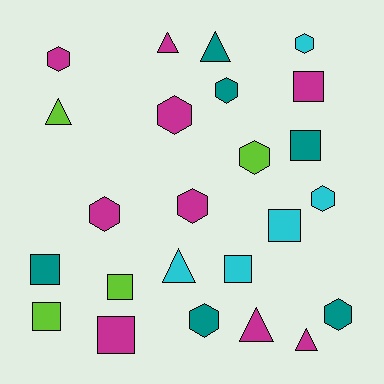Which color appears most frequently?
Magenta, with 9 objects.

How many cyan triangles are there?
There is 1 cyan triangle.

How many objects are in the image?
There are 24 objects.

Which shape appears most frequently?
Hexagon, with 10 objects.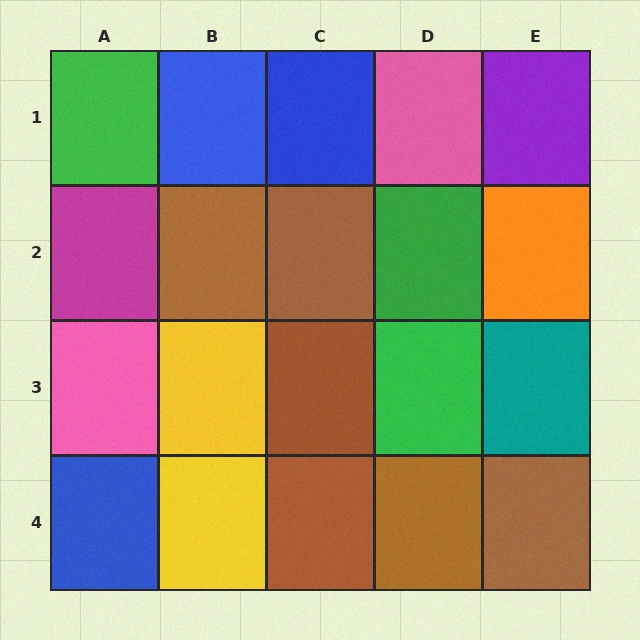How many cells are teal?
1 cell is teal.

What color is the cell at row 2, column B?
Brown.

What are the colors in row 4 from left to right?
Blue, yellow, brown, brown, brown.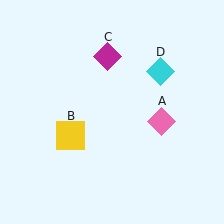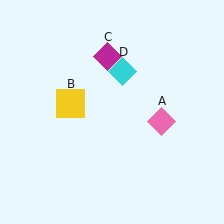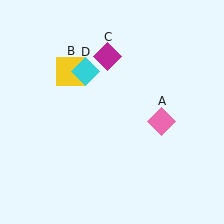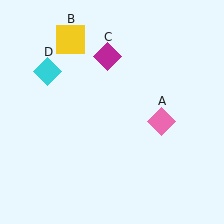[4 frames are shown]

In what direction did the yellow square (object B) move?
The yellow square (object B) moved up.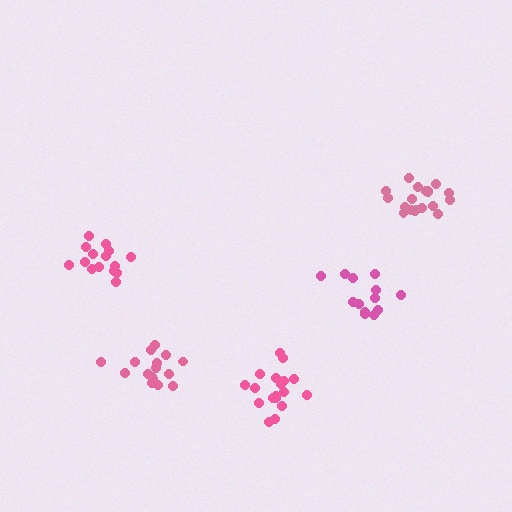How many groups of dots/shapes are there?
There are 5 groups.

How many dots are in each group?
Group 1: 13 dots, Group 2: 19 dots, Group 3: 16 dots, Group 4: 15 dots, Group 5: 18 dots (81 total).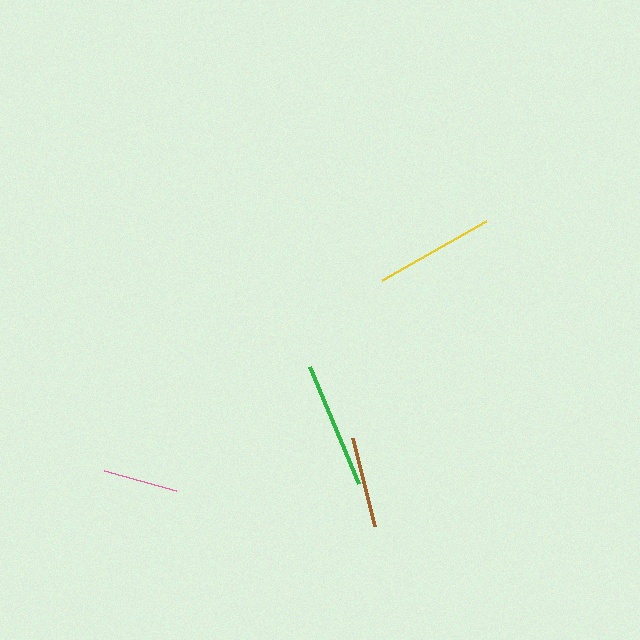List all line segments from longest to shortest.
From longest to shortest: green, yellow, brown, pink.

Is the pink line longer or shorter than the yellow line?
The yellow line is longer than the pink line.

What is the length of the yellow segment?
The yellow segment is approximately 120 pixels long.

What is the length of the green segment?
The green segment is approximately 127 pixels long.